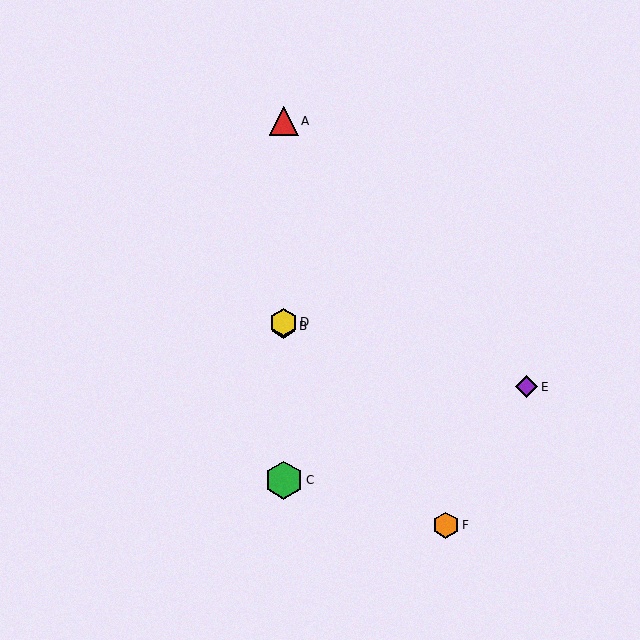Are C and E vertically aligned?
No, C is at x≈284 and E is at x≈526.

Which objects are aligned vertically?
Objects A, B, C, D are aligned vertically.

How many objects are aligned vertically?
4 objects (A, B, C, D) are aligned vertically.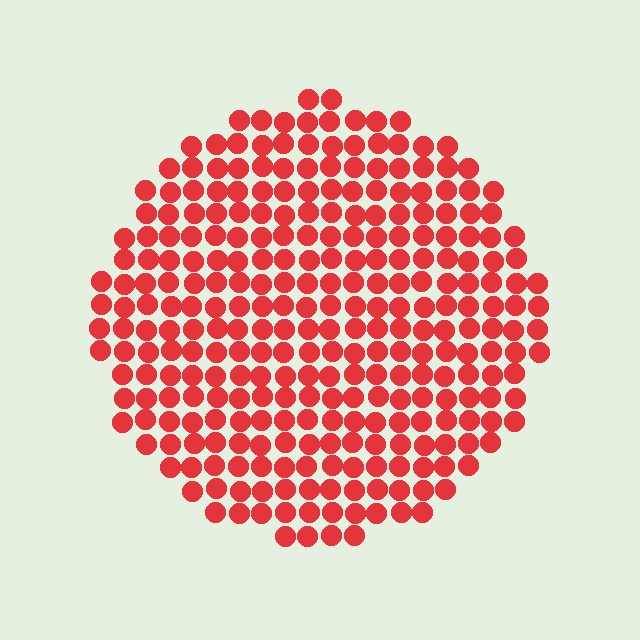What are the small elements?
The small elements are circles.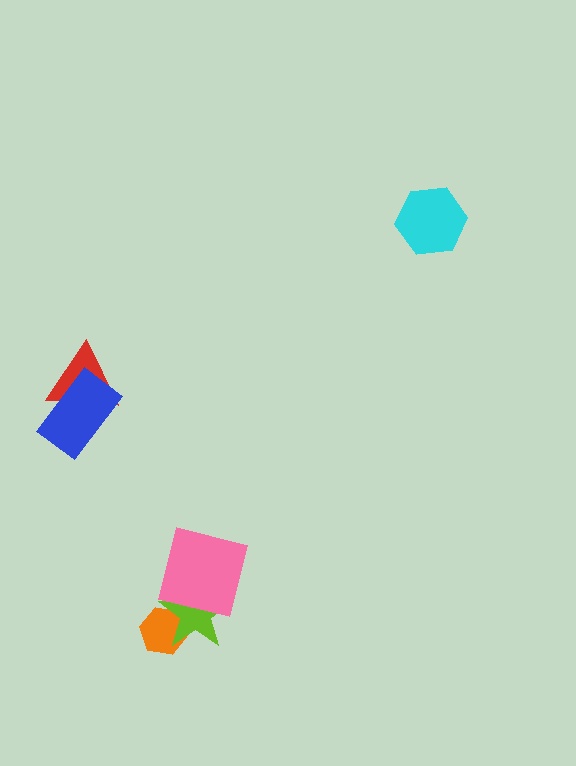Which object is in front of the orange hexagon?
The lime star is in front of the orange hexagon.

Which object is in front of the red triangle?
The blue rectangle is in front of the red triangle.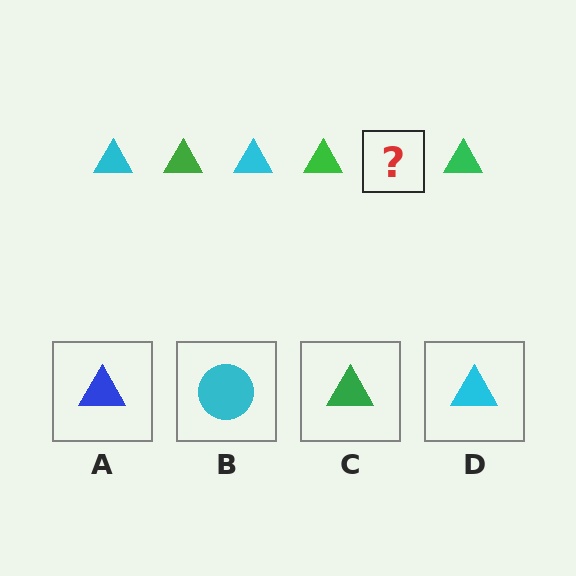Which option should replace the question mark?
Option D.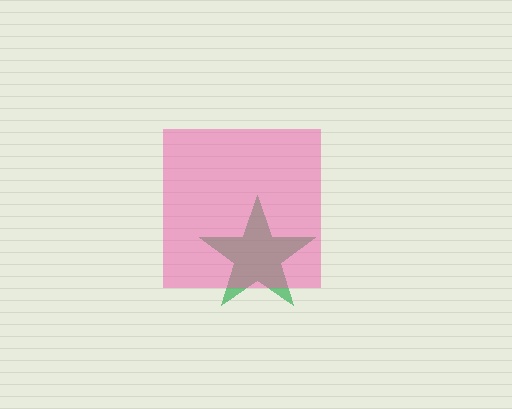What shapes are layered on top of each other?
The layered shapes are: a green star, a pink square.